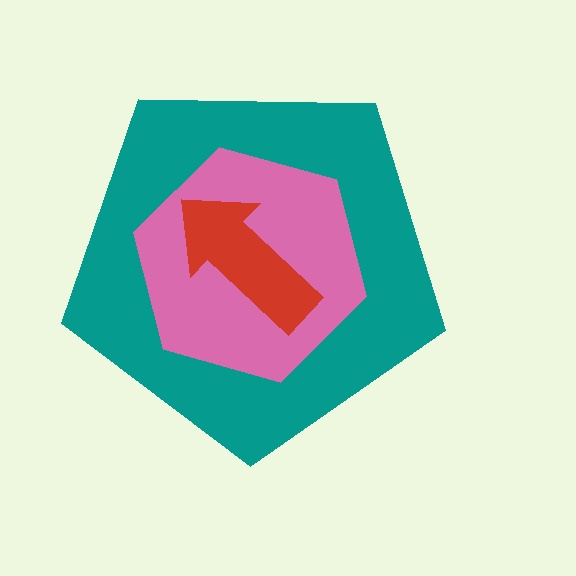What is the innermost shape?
The red arrow.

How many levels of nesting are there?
3.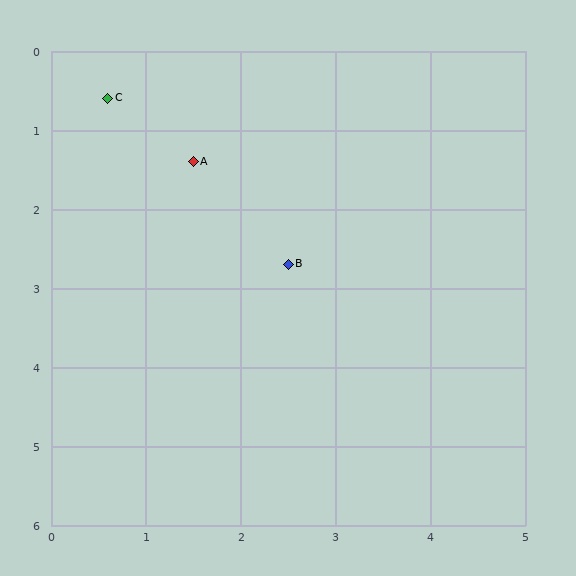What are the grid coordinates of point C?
Point C is at approximately (0.6, 0.6).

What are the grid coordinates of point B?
Point B is at approximately (2.5, 2.7).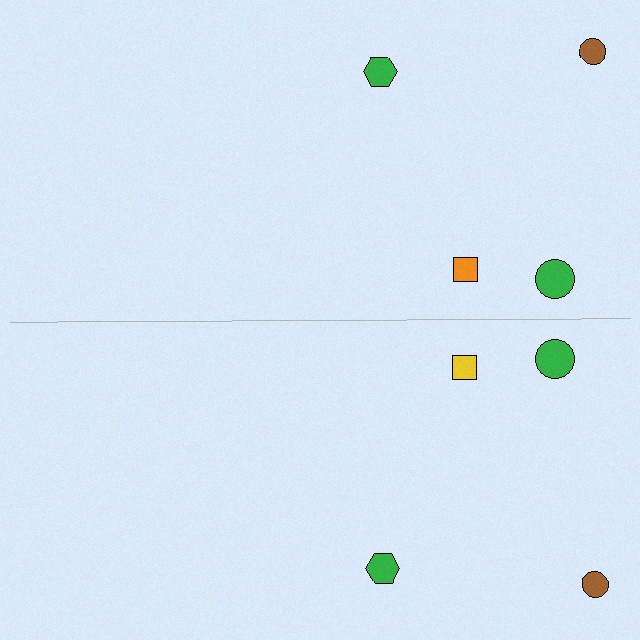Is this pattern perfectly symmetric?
No, the pattern is not perfectly symmetric. The yellow square on the bottom side breaks the symmetry — its mirror counterpart is orange.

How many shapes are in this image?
There are 8 shapes in this image.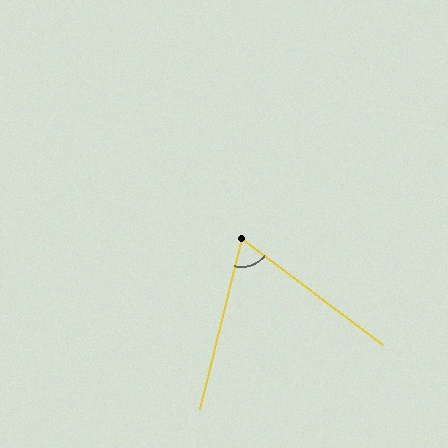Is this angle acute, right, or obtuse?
It is acute.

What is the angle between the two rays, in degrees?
Approximately 67 degrees.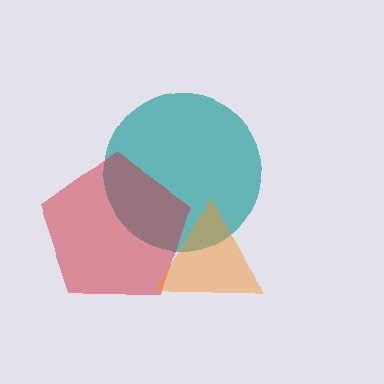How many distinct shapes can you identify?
There are 3 distinct shapes: a teal circle, a red pentagon, an orange triangle.